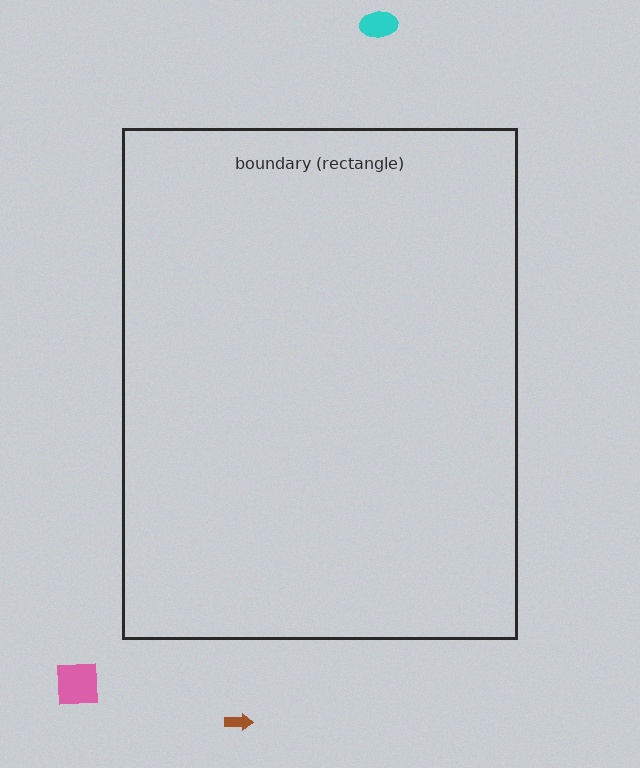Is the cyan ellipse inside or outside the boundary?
Outside.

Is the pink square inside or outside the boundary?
Outside.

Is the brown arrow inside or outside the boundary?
Outside.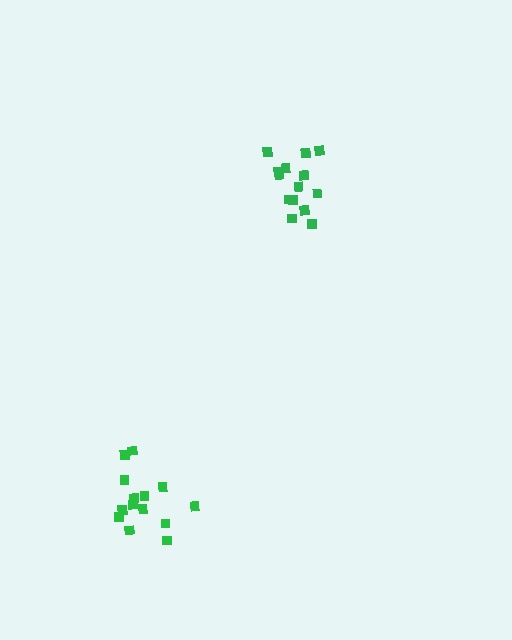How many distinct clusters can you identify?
There are 2 distinct clusters.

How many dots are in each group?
Group 1: 14 dots, Group 2: 14 dots (28 total).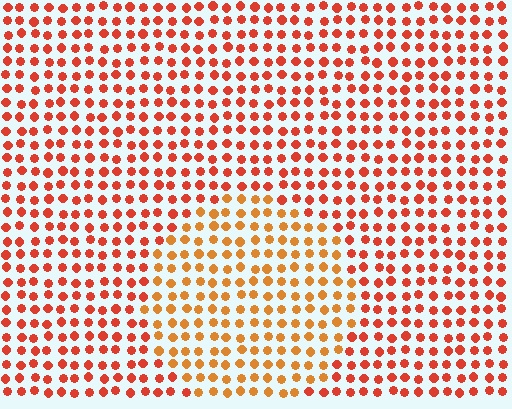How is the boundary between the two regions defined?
The boundary is defined purely by a slight shift in hue (about 25 degrees). Spacing, size, and orientation are identical on both sides.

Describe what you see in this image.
The image is filled with small red elements in a uniform arrangement. A circle-shaped region is visible where the elements are tinted to a slightly different hue, forming a subtle color boundary.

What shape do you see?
I see a circle.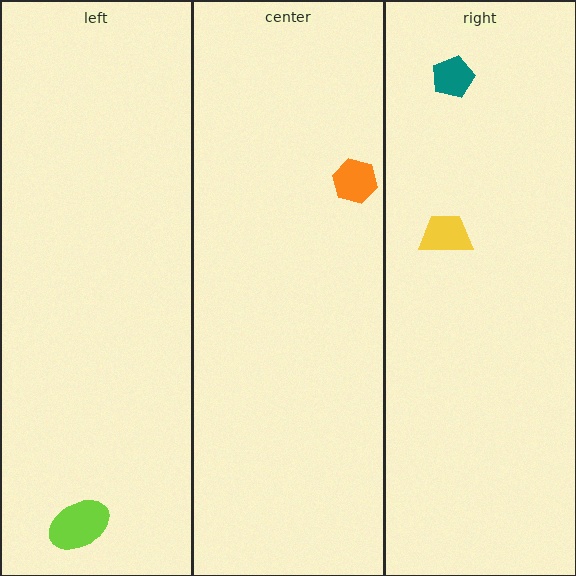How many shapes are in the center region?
1.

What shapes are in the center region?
The orange hexagon.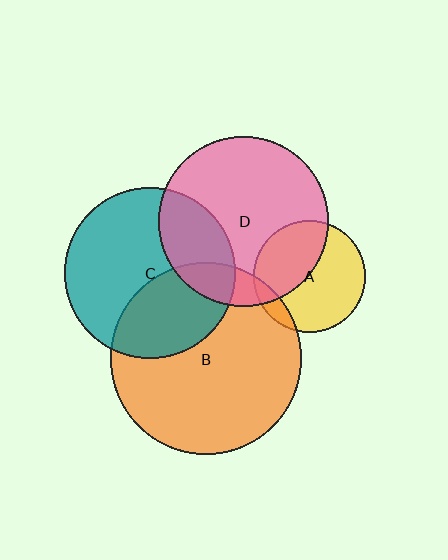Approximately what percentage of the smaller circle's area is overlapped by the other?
Approximately 15%.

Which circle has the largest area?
Circle B (orange).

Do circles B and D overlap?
Yes.